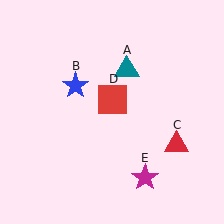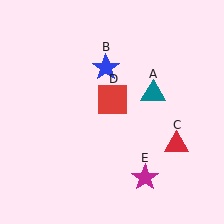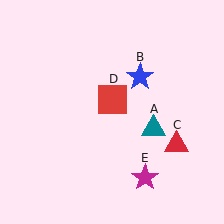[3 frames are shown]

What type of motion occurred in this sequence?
The teal triangle (object A), blue star (object B) rotated clockwise around the center of the scene.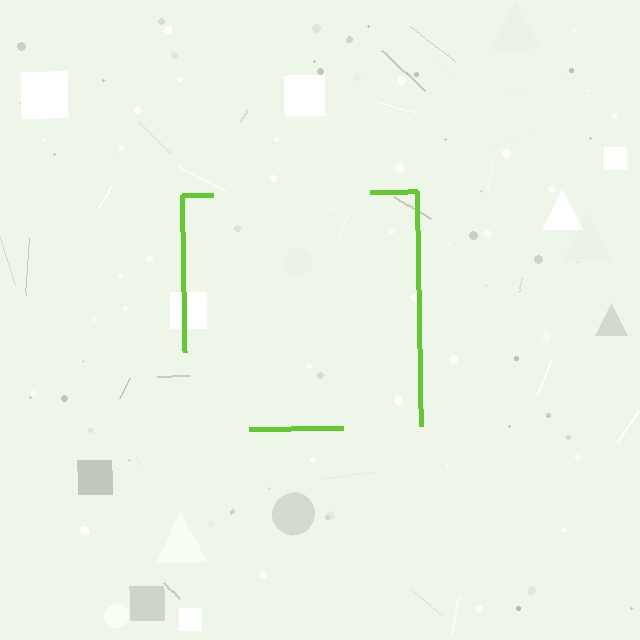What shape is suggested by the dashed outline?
The dashed outline suggests a square.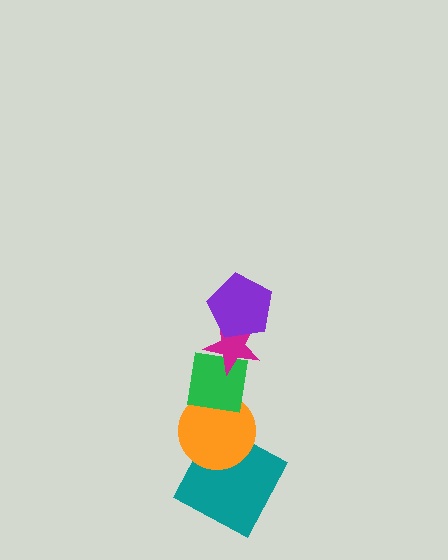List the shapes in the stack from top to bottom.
From top to bottom: the purple pentagon, the magenta star, the green square, the orange circle, the teal square.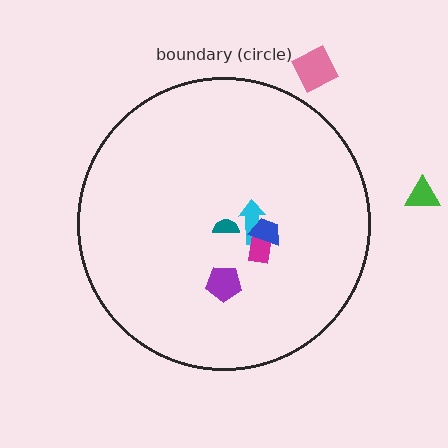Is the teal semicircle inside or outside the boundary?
Inside.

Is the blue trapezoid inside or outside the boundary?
Inside.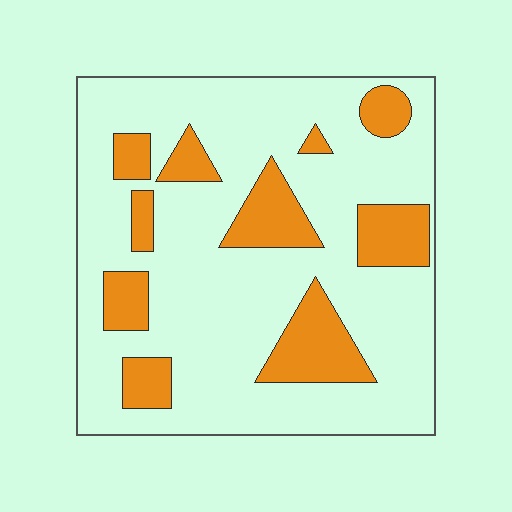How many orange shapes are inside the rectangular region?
10.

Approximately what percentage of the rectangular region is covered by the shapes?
Approximately 25%.